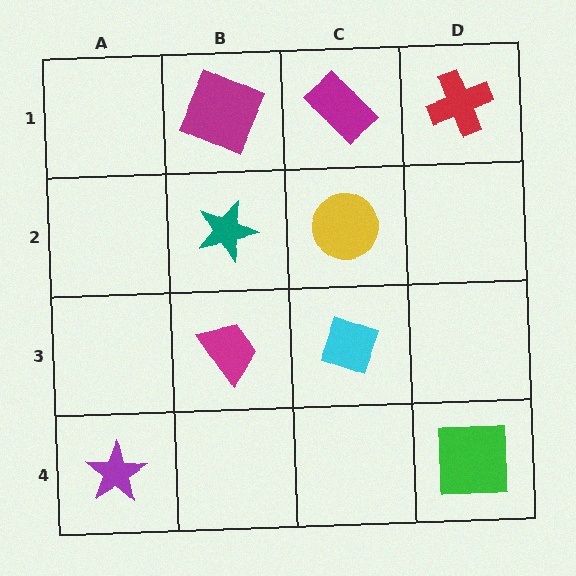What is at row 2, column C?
A yellow circle.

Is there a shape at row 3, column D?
No, that cell is empty.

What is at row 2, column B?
A teal star.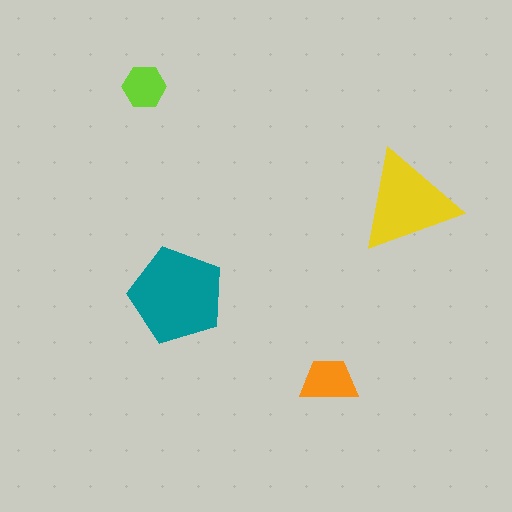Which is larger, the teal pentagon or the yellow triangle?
The teal pentagon.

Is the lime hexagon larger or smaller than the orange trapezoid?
Smaller.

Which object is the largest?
The teal pentagon.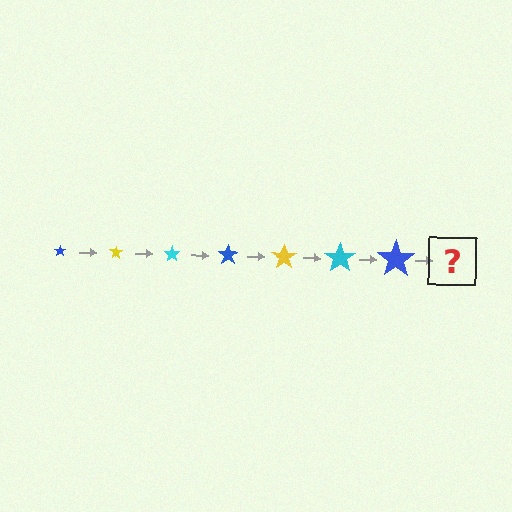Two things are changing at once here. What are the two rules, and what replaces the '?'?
The two rules are that the star grows larger each step and the color cycles through blue, yellow, and cyan. The '?' should be a yellow star, larger than the previous one.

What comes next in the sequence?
The next element should be a yellow star, larger than the previous one.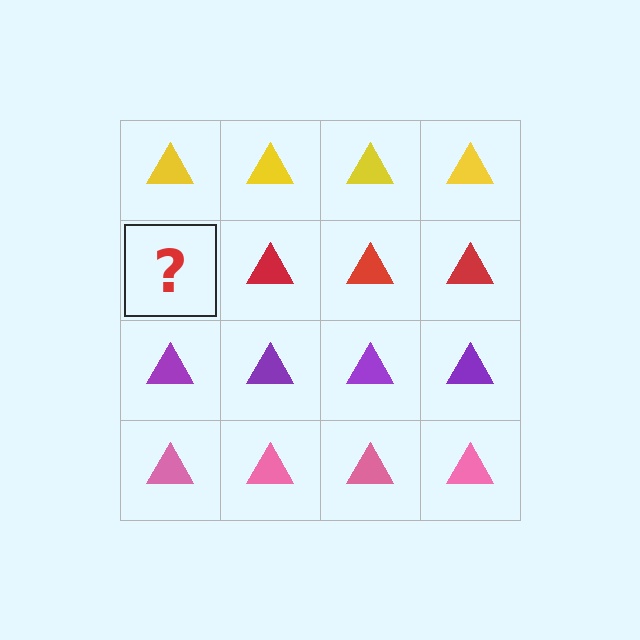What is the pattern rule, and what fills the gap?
The rule is that each row has a consistent color. The gap should be filled with a red triangle.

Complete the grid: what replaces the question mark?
The question mark should be replaced with a red triangle.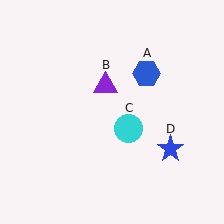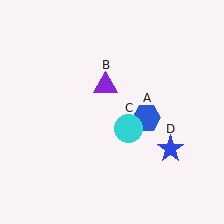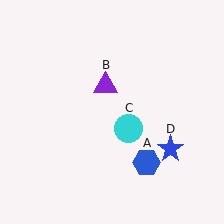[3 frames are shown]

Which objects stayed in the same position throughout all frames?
Purple triangle (object B) and cyan circle (object C) and blue star (object D) remained stationary.